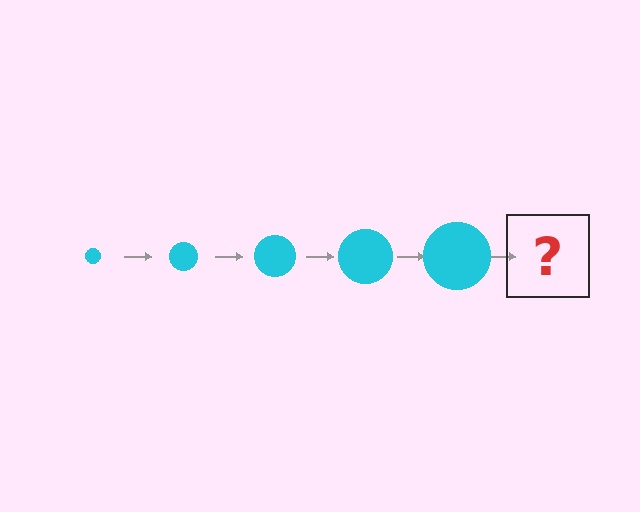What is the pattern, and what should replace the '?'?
The pattern is that the circle gets progressively larger each step. The '?' should be a cyan circle, larger than the previous one.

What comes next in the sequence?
The next element should be a cyan circle, larger than the previous one.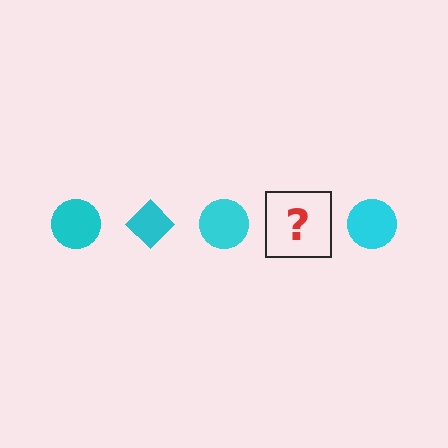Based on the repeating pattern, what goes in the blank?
The blank should be a cyan diamond.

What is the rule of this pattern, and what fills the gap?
The rule is that the pattern cycles through circle, diamond shapes in cyan. The gap should be filled with a cyan diamond.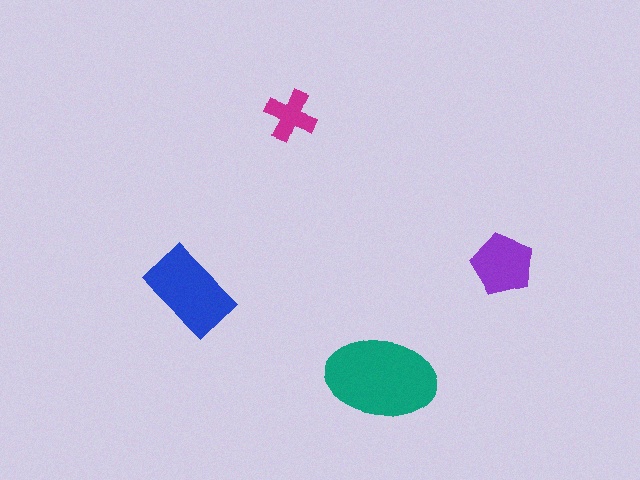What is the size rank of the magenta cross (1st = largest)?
4th.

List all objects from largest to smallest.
The teal ellipse, the blue rectangle, the purple pentagon, the magenta cross.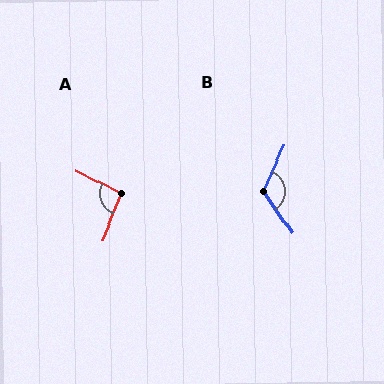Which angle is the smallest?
A, at approximately 95 degrees.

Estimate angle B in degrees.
Approximately 121 degrees.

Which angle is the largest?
B, at approximately 121 degrees.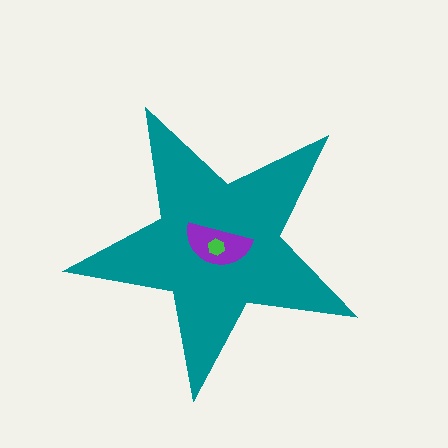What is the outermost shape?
The teal star.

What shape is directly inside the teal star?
The purple semicircle.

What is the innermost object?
The green hexagon.